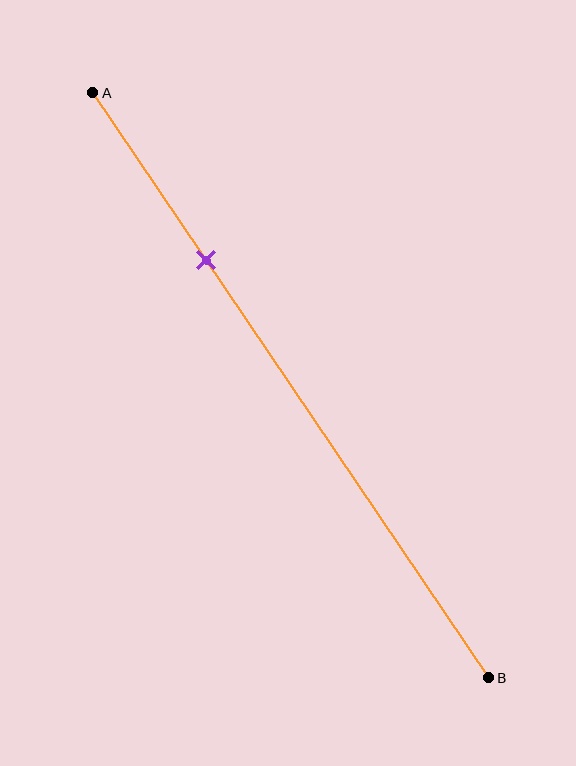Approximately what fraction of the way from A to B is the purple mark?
The purple mark is approximately 30% of the way from A to B.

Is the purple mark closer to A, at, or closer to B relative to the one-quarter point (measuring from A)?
The purple mark is closer to point B than the one-quarter point of segment AB.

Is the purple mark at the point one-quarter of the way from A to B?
No, the mark is at about 30% from A, not at the 25% one-quarter point.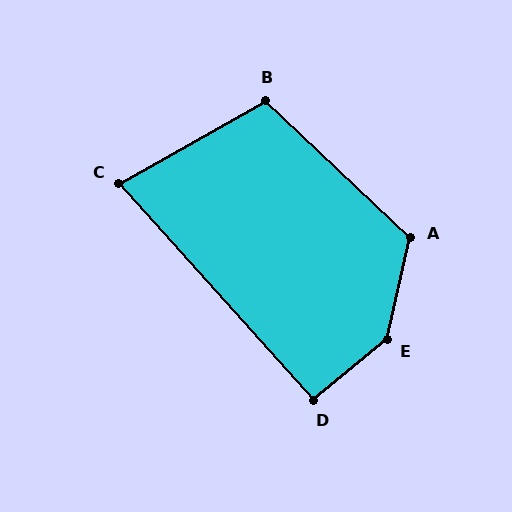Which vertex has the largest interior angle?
E, at approximately 142 degrees.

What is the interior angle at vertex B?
Approximately 107 degrees (obtuse).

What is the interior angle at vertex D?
Approximately 92 degrees (approximately right).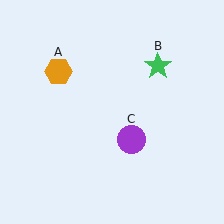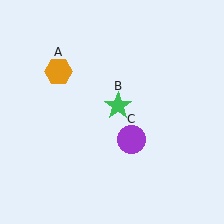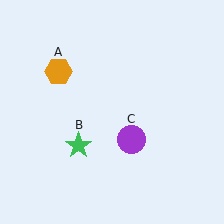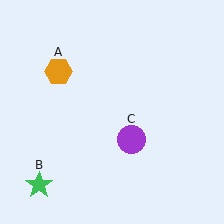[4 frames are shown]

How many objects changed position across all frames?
1 object changed position: green star (object B).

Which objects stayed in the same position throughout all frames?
Orange hexagon (object A) and purple circle (object C) remained stationary.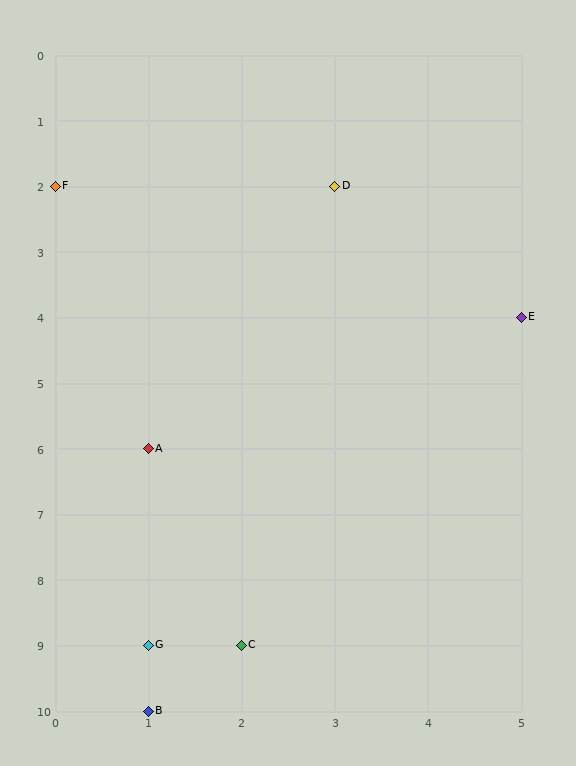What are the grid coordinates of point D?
Point D is at grid coordinates (3, 2).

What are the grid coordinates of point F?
Point F is at grid coordinates (0, 2).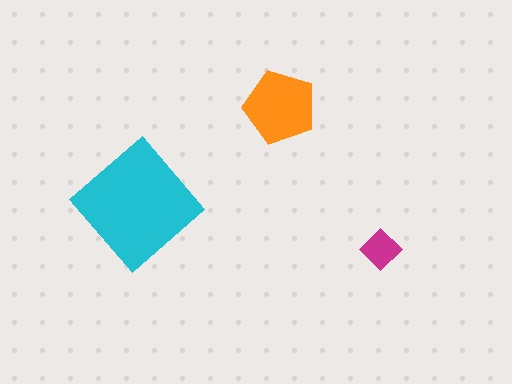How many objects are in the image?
There are 3 objects in the image.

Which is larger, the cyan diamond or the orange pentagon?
The cyan diamond.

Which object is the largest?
The cyan diamond.